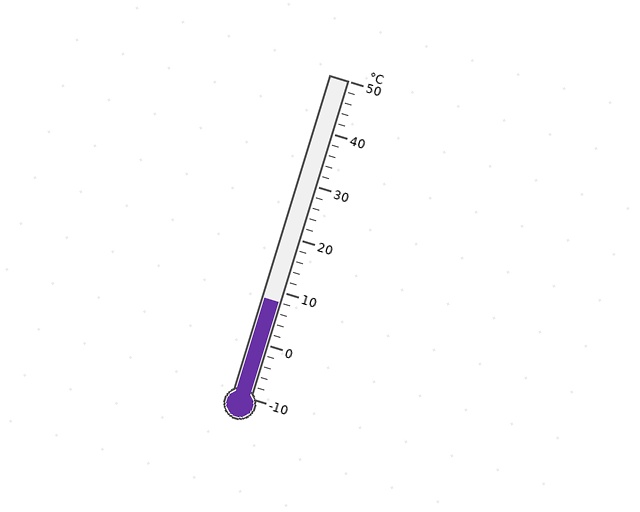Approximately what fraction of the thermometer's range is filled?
The thermometer is filled to approximately 30% of its range.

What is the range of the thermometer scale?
The thermometer scale ranges from -10°C to 50°C.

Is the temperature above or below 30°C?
The temperature is below 30°C.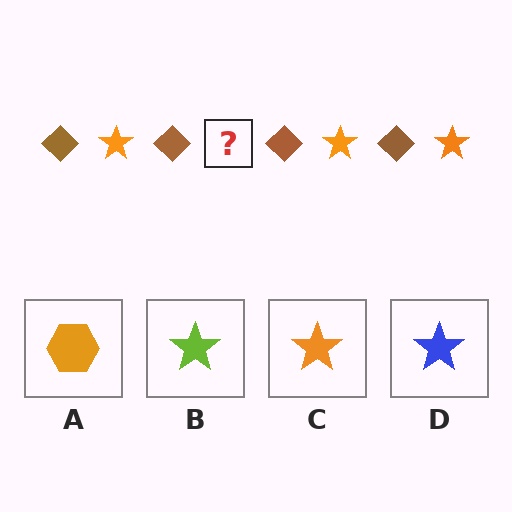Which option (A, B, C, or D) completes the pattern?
C.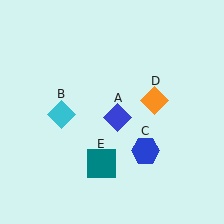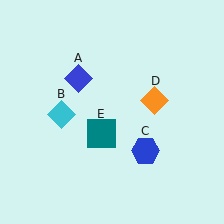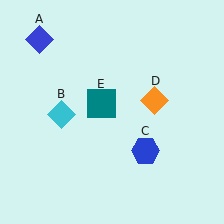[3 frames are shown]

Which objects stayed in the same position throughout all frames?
Cyan diamond (object B) and blue hexagon (object C) and orange diamond (object D) remained stationary.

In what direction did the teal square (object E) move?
The teal square (object E) moved up.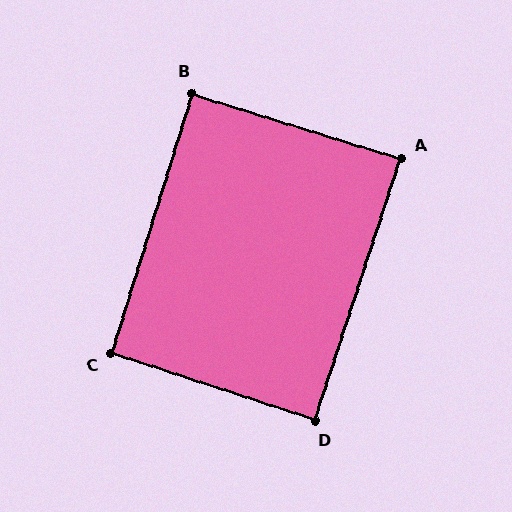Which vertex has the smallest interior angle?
A, at approximately 89 degrees.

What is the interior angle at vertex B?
Approximately 90 degrees (approximately right).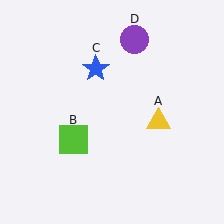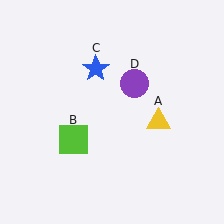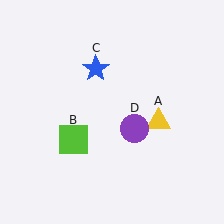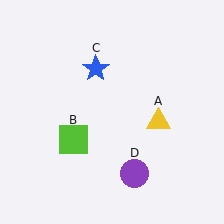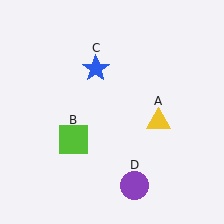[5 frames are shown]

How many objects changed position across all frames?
1 object changed position: purple circle (object D).